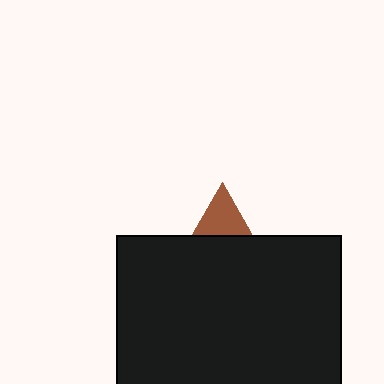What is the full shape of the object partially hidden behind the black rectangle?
The partially hidden object is a brown triangle.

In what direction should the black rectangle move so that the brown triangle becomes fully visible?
The black rectangle should move down. That is the shortest direction to clear the overlap and leave the brown triangle fully visible.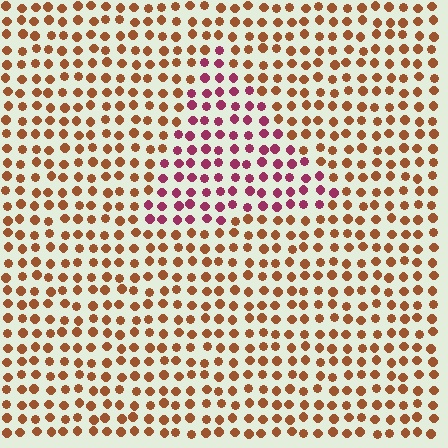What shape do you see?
I see a triangle.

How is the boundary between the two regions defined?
The boundary is defined purely by a slight shift in hue (about 48 degrees). Spacing, size, and orientation are identical on both sides.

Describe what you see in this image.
The image is filled with small brown elements in a uniform arrangement. A triangle-shaped region is visible where the elements are tinted to a slightly different hue, forming a subtle color boundary.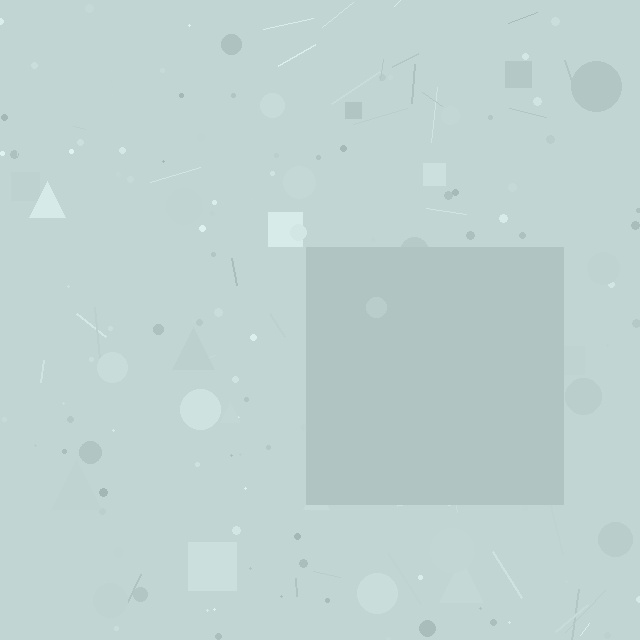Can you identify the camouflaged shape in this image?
The camouflaged shape is a square.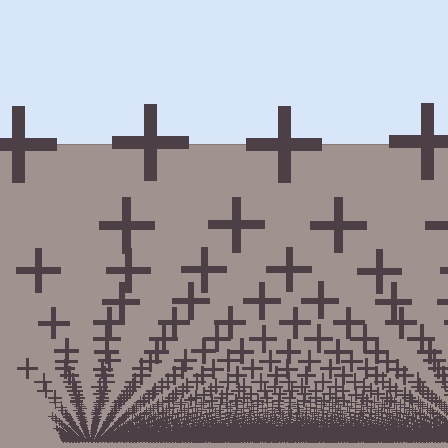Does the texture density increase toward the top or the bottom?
Density increases toward the bottom.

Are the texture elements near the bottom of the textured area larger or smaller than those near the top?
Smaller. The gradient is inverted — elements near the bottom are smaller and denser.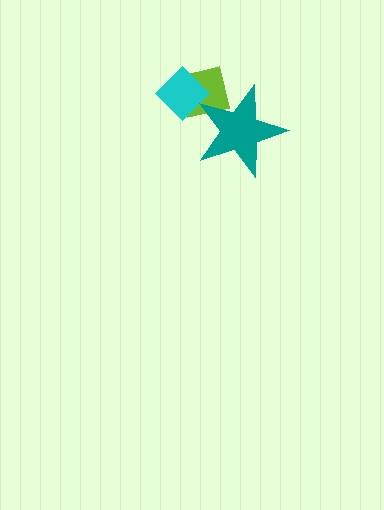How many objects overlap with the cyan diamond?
1 object overlaps with the cyan diamond.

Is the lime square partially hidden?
Yes, it is partially covered by another shape.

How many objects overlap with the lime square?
2 objects overlap with the lime square.